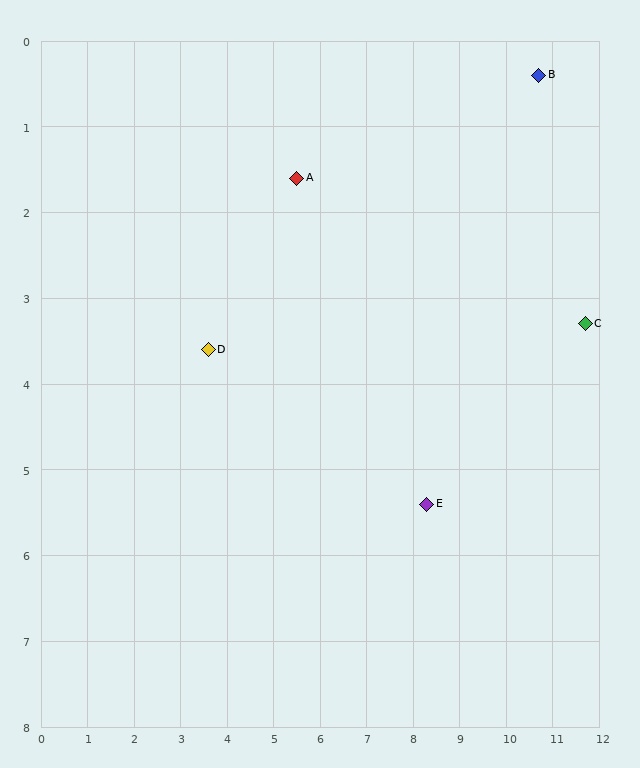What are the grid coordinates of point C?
Point C is at approximately (11.7, 3.3).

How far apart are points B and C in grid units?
Points B and C are about 3.1 grid units apart.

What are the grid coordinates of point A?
Point A is at approximately (5.5, 1.6).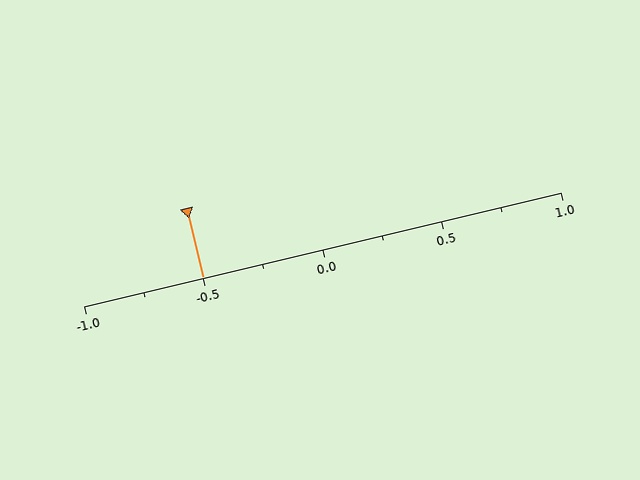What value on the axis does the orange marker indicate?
The marker indicates approximately -0.5.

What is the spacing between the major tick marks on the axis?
The major ticks are spaced 0.5 apart.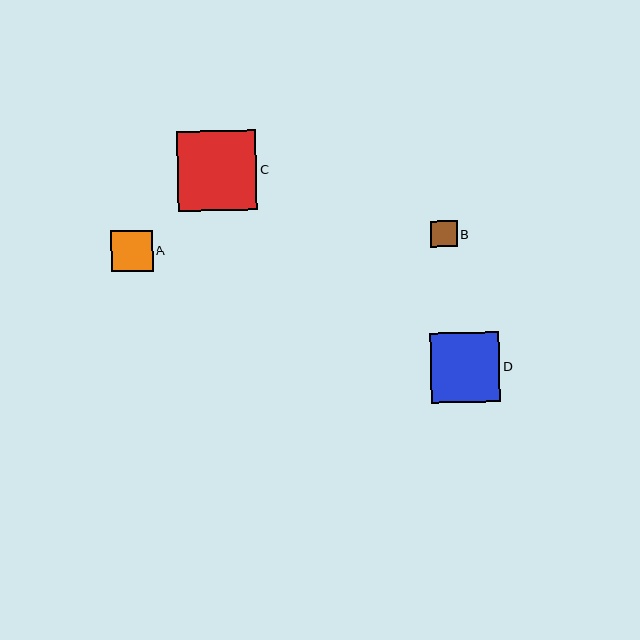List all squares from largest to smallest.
From largest to smallest: C, D, A, B.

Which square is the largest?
Square C is the largest with a size of approximately 80 pixels.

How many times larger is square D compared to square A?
Square D is approximately 1.7 times the size of square A.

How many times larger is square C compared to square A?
Square C is approximately 1.9 times the size of square A.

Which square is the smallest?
Square B is the smallest with a size of approximately 26 pixels.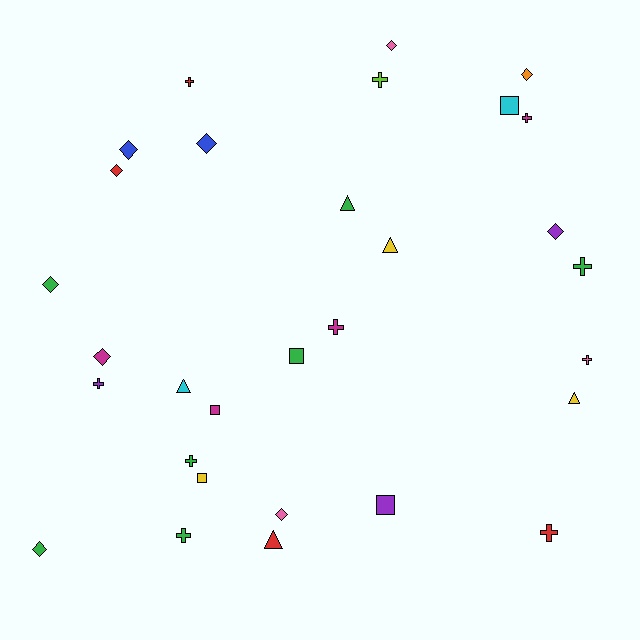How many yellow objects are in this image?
There are 3 yellow objects.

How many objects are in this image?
There are 30 objects.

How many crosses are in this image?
There are 10 crosses.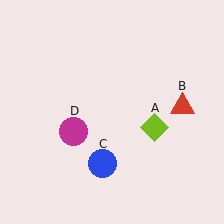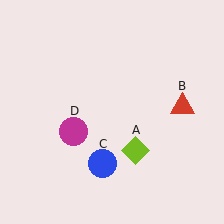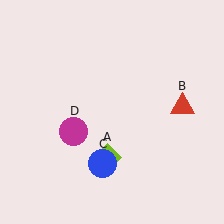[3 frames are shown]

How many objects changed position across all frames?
1 object changed position: lime diamond (object A).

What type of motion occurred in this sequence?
The lime diamond (object A) rotated clockwise around the center of the scene.